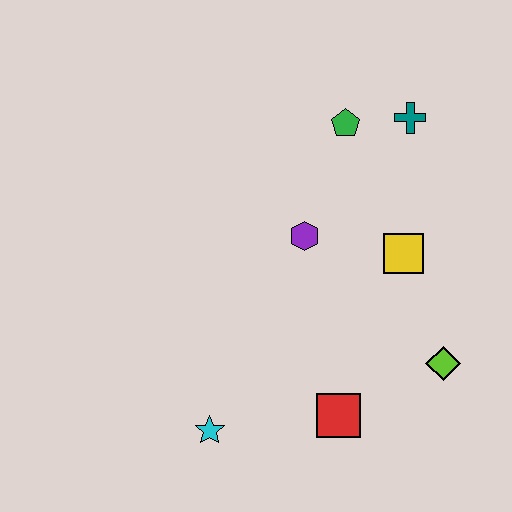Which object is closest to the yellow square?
The purple hexagon is closest to the yellow square.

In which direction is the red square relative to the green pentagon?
The red square is below the green pentagon.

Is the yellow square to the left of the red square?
No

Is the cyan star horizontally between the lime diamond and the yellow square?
No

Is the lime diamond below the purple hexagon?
Yes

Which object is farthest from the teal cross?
The cyan star is farthest from the teal cross.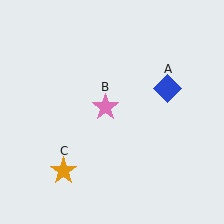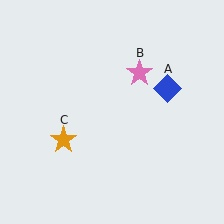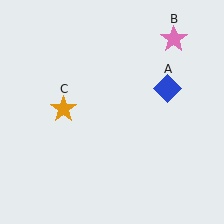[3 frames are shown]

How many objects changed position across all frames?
2 objects changed position: pink star (object B), orange star (object C).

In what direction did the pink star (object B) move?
The pink star (object B) moved up and to the right.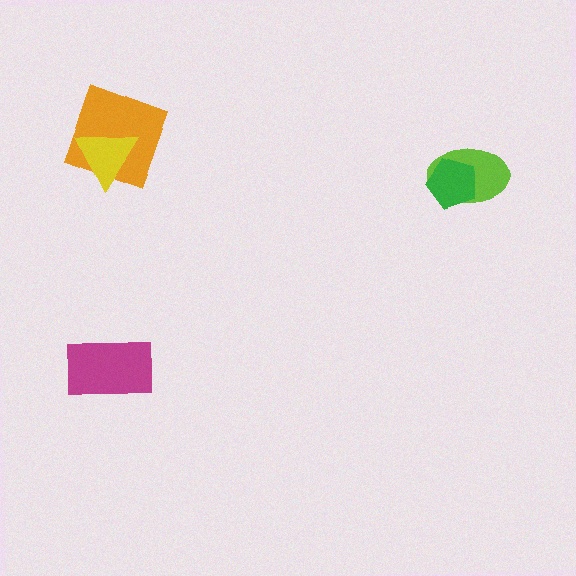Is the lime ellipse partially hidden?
Yes, it is partially covered by another shape.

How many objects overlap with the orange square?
1 object overlaps with the orange square.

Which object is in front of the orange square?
The yellow triangle is in front of the orange square.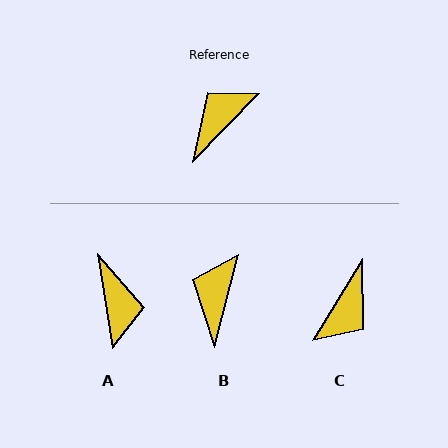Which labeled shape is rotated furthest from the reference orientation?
C, about 167 degrees away.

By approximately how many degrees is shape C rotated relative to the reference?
Approximately 167 degrees clockwise.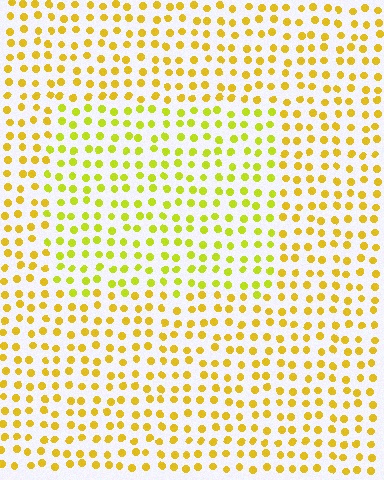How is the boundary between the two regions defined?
The boundary is defined purely by a slight shift in hue (about 23 degrees). Spacing, size, and orientation are identical on both sides.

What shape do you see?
I see a rectangle.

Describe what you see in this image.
The image is filled with small yellow elements in a uniform arrangement. A rectangle-shaped region is visible where the elements are tinted to a slightly different hue, forming a subtle color boundary.